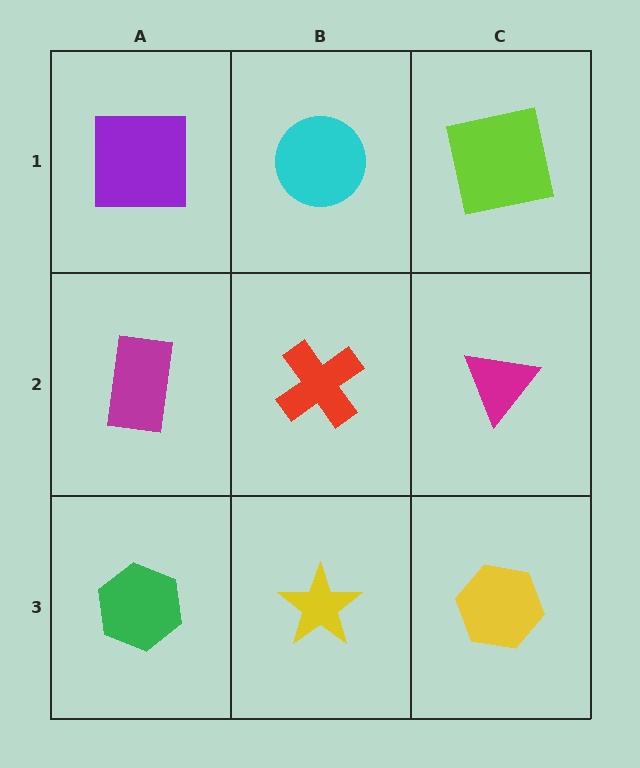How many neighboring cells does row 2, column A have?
3.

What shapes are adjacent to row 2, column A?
A purple square (row 1, column A), a green hexagon (row 3, column A), a red cross (row 2, column B).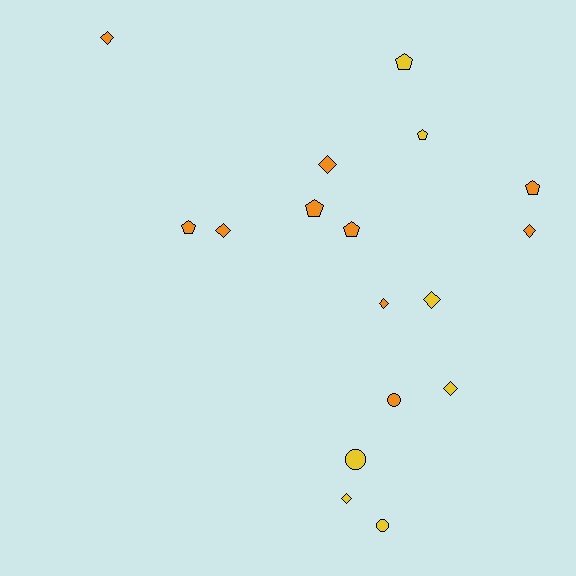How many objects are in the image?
There are 17 objects.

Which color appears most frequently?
Orange, with 10 objects.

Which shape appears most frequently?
Diamond, with 8 objects.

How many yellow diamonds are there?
There are 3 yellow diamonds.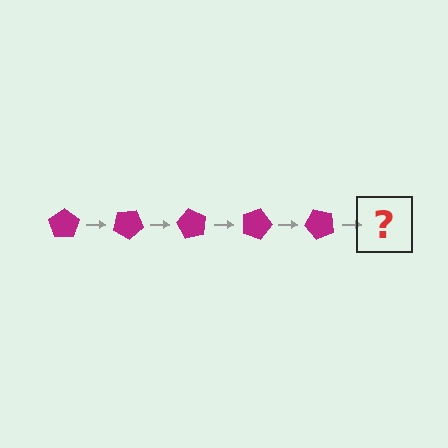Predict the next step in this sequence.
The next step is a magenta pentagon rotated 150 degrees.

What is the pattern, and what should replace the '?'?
The pattern is that the pentagon rotates 30 degrees each step. The '?' should be a magenta pentagon rotated 150 degrees.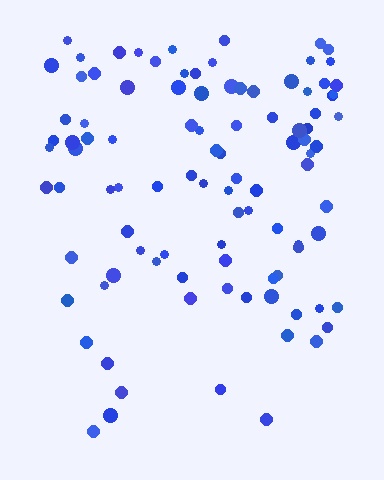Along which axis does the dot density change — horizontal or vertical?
Vertical.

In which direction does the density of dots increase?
From bottom to top, with the top side densest.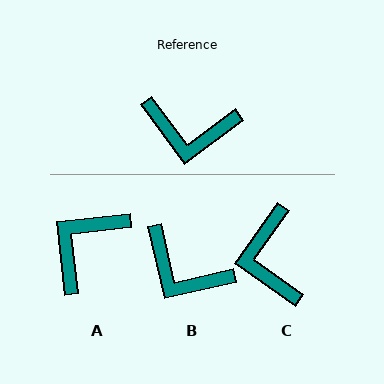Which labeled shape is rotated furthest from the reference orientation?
A, about 120 degrees away.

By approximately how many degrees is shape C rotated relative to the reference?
Approximately 72 degrees clockwise.